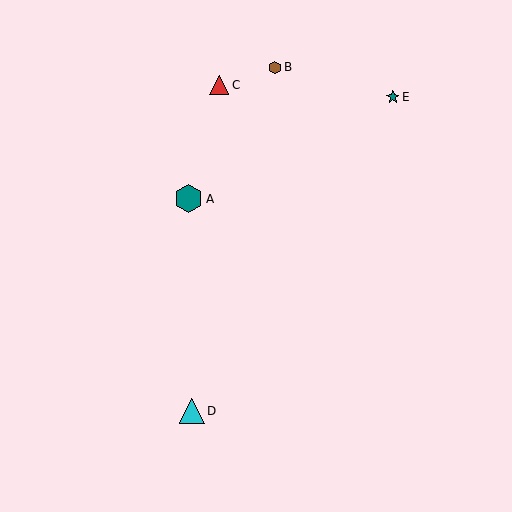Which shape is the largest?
The teal hexagon (labeled A) is the largest.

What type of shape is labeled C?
Shape C is a red triangle.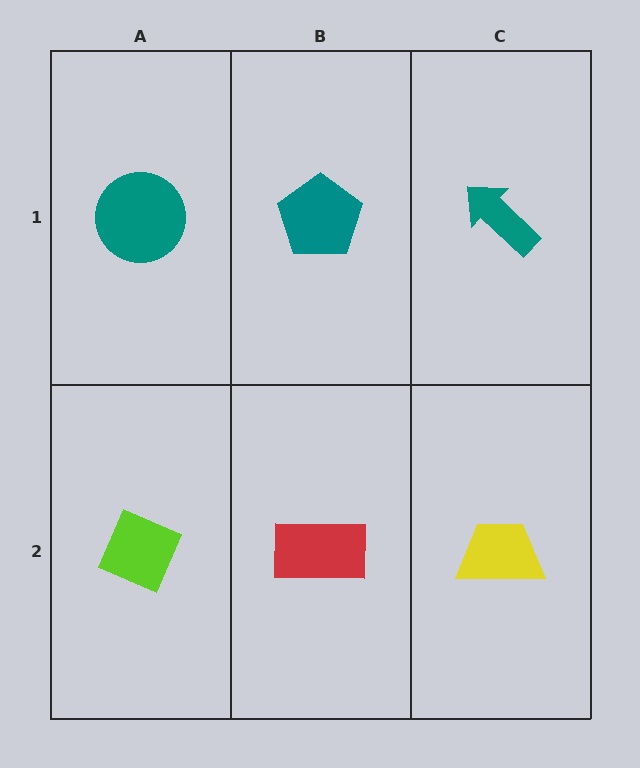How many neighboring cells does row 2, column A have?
2.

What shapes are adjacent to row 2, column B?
A teal pentagon (row 1, column B), a lime diamond (row 2, column A), a yellow trapezoid (row 2, column C).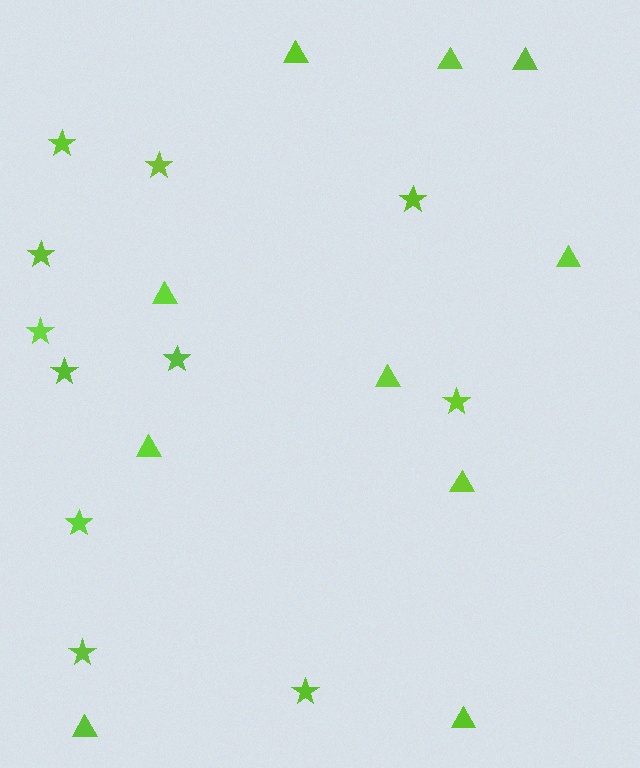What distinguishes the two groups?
There are 2 groups: one group of stars (11) and one group of triangles (10).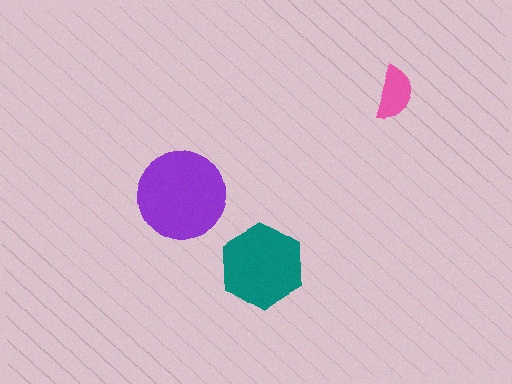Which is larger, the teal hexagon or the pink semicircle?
The teal hexagon.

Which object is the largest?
The purple circle.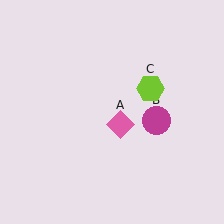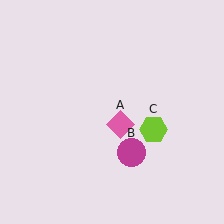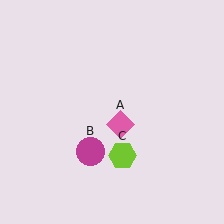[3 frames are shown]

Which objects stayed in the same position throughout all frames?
Pink diamond (object A) remained stationary.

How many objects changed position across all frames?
2 objects changed position: magenta circle (object B), lime hexagon (object C).